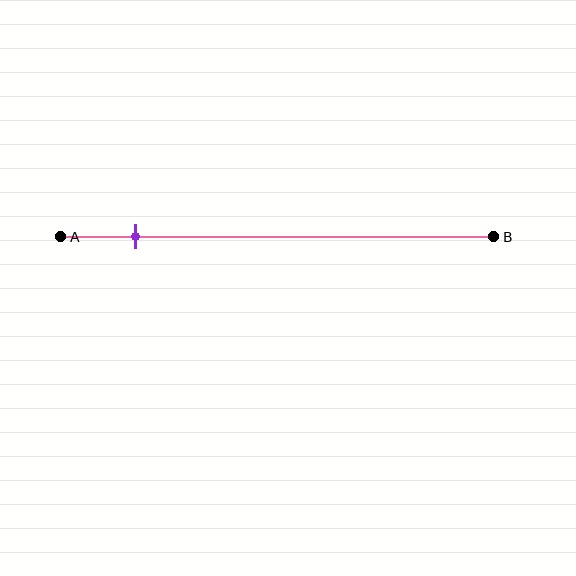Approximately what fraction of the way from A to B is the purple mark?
The purple mark is approximately 15% of the way from A to B.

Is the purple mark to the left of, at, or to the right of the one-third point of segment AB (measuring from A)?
The purple mark is to the left of the one-third point of segment AB.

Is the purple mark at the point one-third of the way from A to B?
No, the mark is at about 15% from A, not at the 33% one-third point.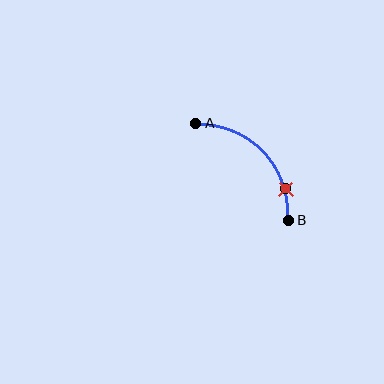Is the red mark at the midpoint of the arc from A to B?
No. The red mark lies on the arc but is closer to endpoint B. The arc midpoint would be at the point on the curve equidistant along the arc from both A and B.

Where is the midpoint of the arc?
The arc midpoint is the point on the curve farthest from the straight line joining A and B. It sits above and to the right of that line.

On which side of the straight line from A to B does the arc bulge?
The arc bulges above and to the right of the straight line connecting A and B.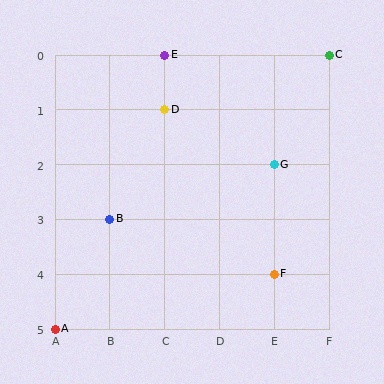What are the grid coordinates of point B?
Point B is at grid coordinates (B, 3).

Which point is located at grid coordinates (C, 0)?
Point E is at (C, 0).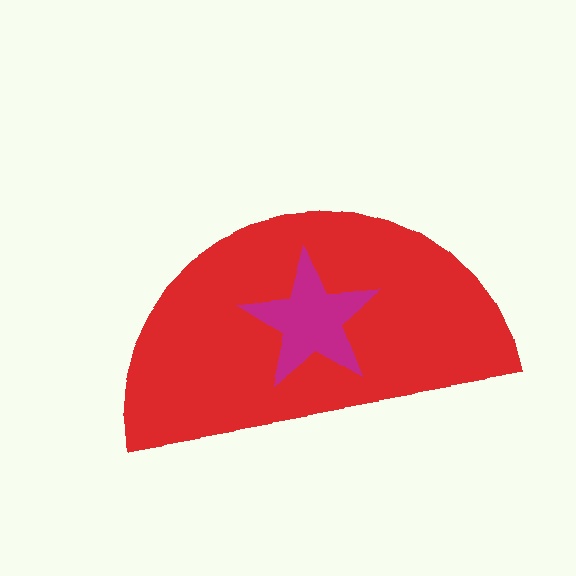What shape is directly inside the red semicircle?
The magenta star.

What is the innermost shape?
The magenta star.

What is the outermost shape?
The red semicircle.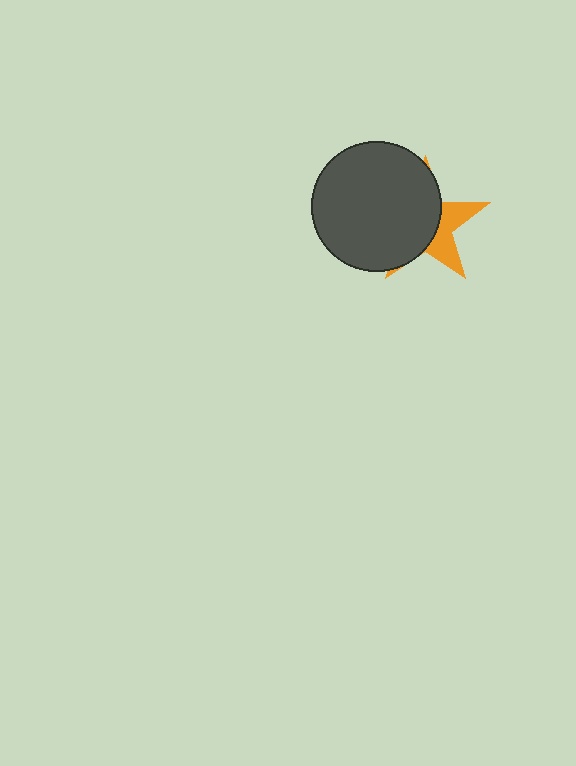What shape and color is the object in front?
The object in front is a dark gray circle.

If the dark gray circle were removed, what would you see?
You would see the complete orange star.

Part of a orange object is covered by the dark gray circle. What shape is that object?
It is a star.